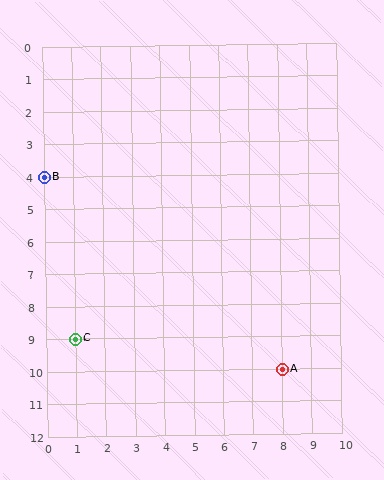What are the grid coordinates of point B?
Point B is at grid coordinates (0, 4).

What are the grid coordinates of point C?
Point C is at grid coordinates (1, 9).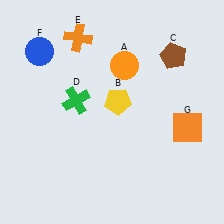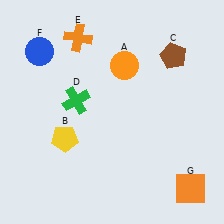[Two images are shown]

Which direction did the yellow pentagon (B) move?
The yellow pentagon (B) moved left.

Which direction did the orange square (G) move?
The orange square (G) moved down.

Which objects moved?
The objects that moved are: the yellow pentagon (B), the orange square (G).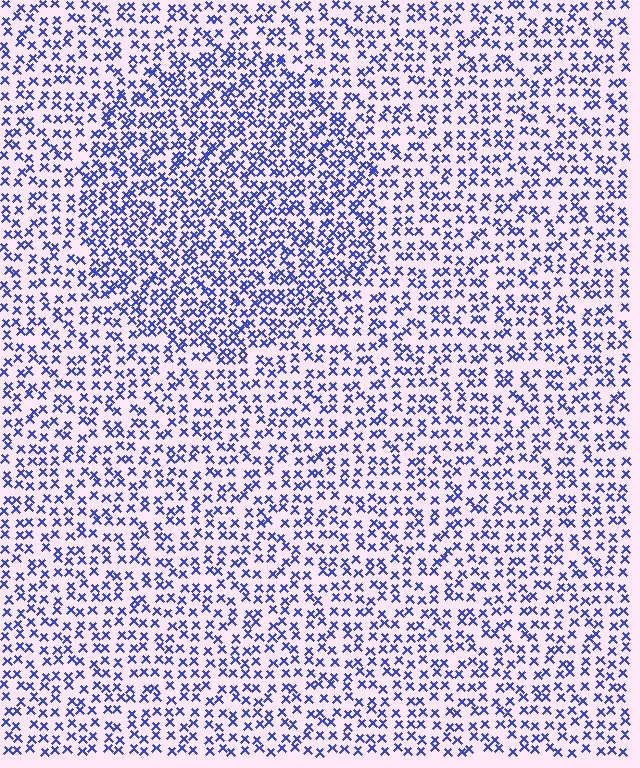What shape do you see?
I see a circle.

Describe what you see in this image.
The image contains small blue elements arranged at two different densities. A circle-shaped region is visible where the elements are more densely packed than the surrounding area.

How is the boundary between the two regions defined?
The boundary is defined by a change in element density (approximately 1.6x ratio). All elements are the same color, size, and shape.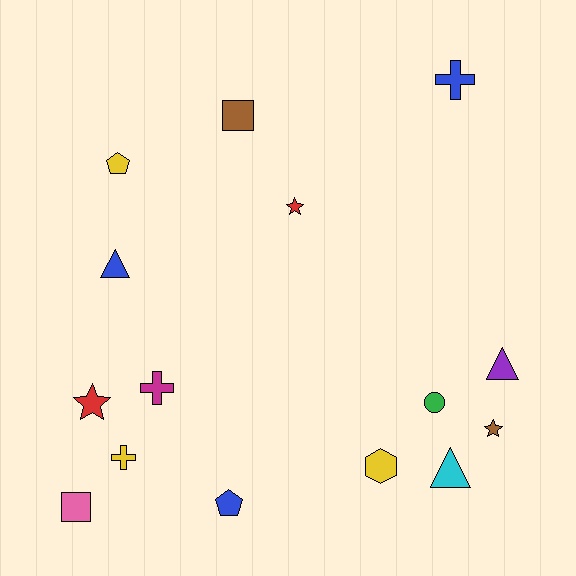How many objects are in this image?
There are 15 objects.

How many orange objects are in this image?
There are no orange objects.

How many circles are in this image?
There is 1 circle.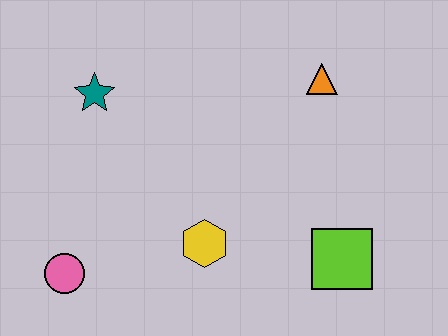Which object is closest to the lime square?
The yellow hexagon is closest to the lime square.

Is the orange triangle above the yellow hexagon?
Yes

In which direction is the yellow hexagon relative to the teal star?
The yellow hexagon is below the teal star.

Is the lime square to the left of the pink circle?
No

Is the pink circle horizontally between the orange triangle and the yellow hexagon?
No